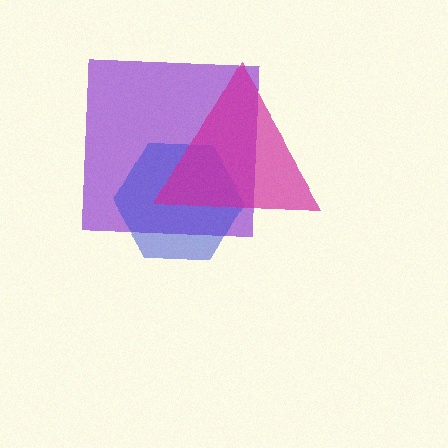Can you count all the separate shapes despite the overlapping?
Yes, there are 3 separate shapes.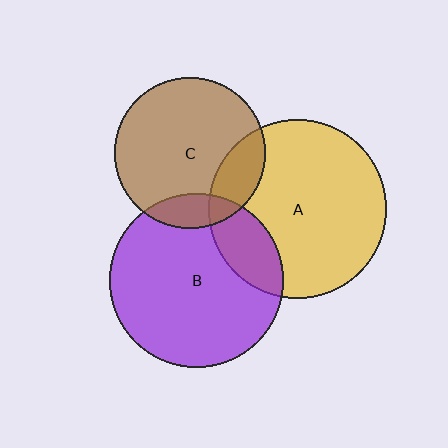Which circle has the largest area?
Circle A (yellow).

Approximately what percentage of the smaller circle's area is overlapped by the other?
Approximately 20%.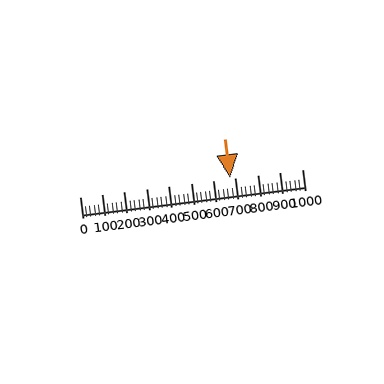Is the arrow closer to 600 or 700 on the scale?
The arrow is closer to 700.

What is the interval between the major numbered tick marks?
The major tick marks are spaced 100 units apart.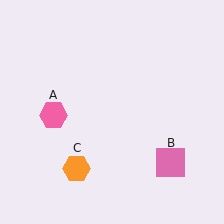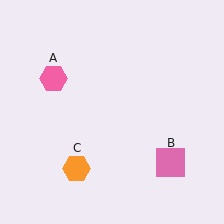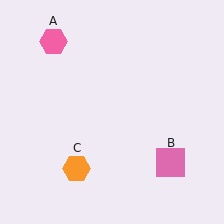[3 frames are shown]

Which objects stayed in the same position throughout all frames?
Pink square (object B) and orange hexagon (object C) remained stationary.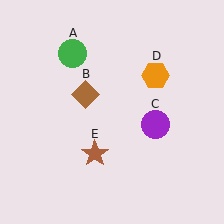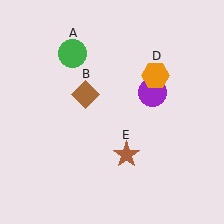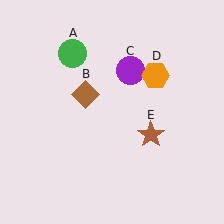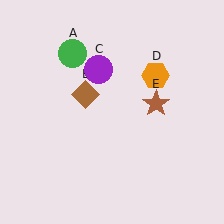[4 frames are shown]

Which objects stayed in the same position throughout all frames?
Green circle (object A) and brown diamond (object B) and orange hexagon (object D) remained stationary.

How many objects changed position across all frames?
2 objects changed position: purple circle (object C), brown star (object E).